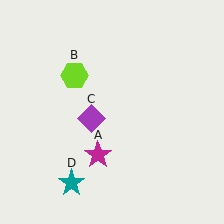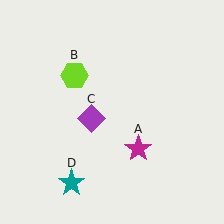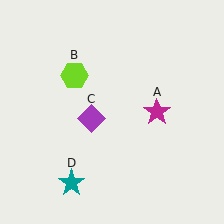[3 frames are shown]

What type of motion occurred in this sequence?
The magenta star (object A) rotated counterclockwise around the center of the scene.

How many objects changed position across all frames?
1 object changed position: magenta star (object A).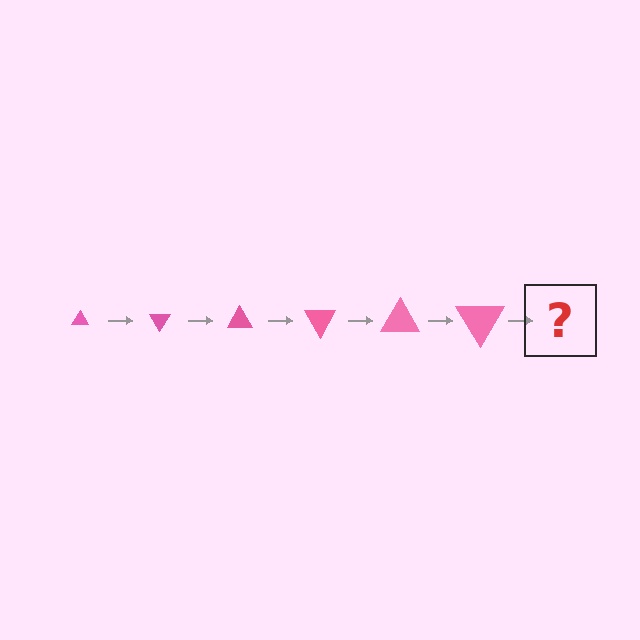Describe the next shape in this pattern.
It should be a triangle, larger than the previous one and rotated 360 degrees from the start.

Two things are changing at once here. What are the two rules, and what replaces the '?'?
The two rules are that the triangle grows larger each step and it rotates 60 degrees each step. The '?' should be a triangle, larger than the previous one and rotated 360 degrees from the start.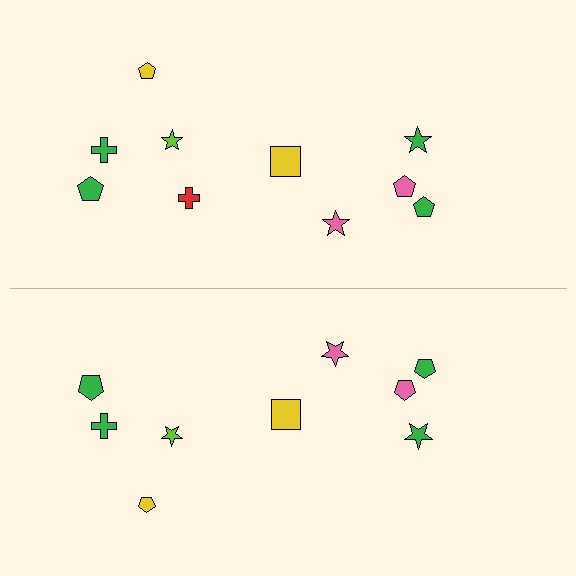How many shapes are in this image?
There are 19 shapes in this image.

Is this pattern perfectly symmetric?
No, the pattern is not perfectly symmetric. A red cross is missing from the bottom side.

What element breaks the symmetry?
A red cross is missing from the bottom side.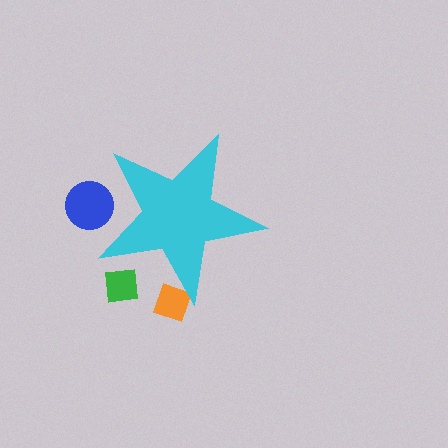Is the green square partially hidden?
Yes, the green square is partially hidden behind the cyan star.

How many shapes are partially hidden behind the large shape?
3 shapes are partially hidden.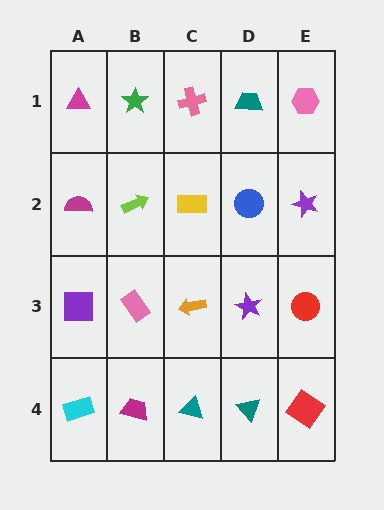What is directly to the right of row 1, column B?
A pink cross.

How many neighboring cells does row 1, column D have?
3.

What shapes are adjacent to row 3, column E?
A purple star (row 2, column E), a red diamond (row 4, column E), a purple star (row 3, column D).